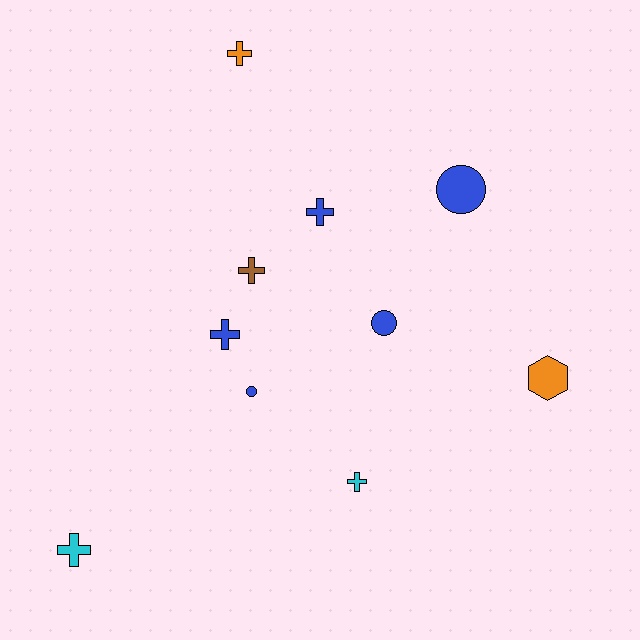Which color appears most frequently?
Blue, with 5 objects.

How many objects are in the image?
There are 10 objects.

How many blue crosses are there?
There are 2 blue crosses.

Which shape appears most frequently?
Cross, with 6 objects.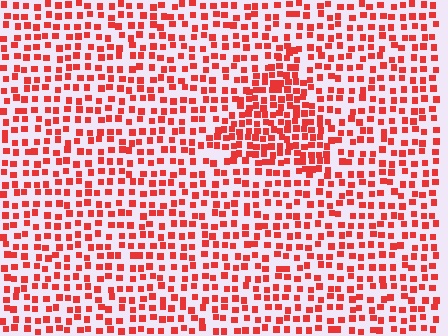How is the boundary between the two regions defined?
The boundary is defined by a change in element density (approximately 1.8x ratio). All elements are the same color, size, and shape.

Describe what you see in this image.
The image contains small red elements arranged at two different densities. A triangle-shaped region is visible where the elements are more densely packed than the surrounding area.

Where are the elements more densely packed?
The elements are more densely packed inside the triangle boundary.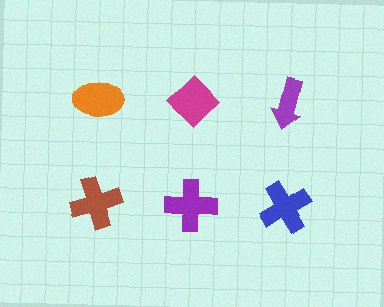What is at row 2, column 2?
A purple cross.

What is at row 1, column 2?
A magenta diamond.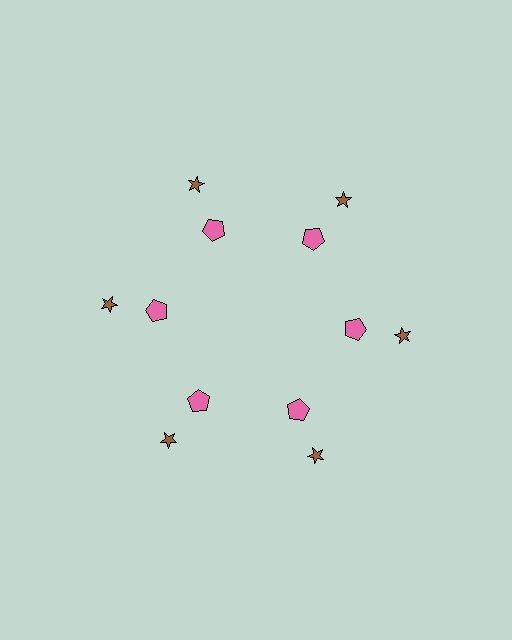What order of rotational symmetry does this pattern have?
This pattern has 6-fold rotational symmetry.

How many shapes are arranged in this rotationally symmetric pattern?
There are 12 shapes, arranged in 6 groups of 2.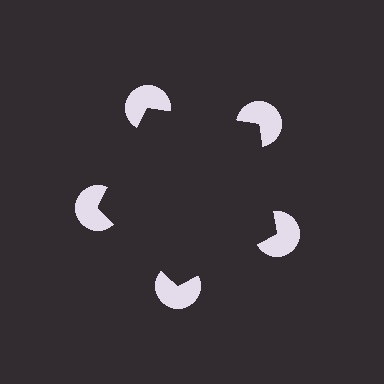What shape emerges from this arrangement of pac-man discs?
An illusory pentagon — its edges are inferred from the aligned wedge cuts in the pac-man discs, not physically drawn.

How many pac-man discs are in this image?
There are 5 — one at each vertex of the illusory pentagon.